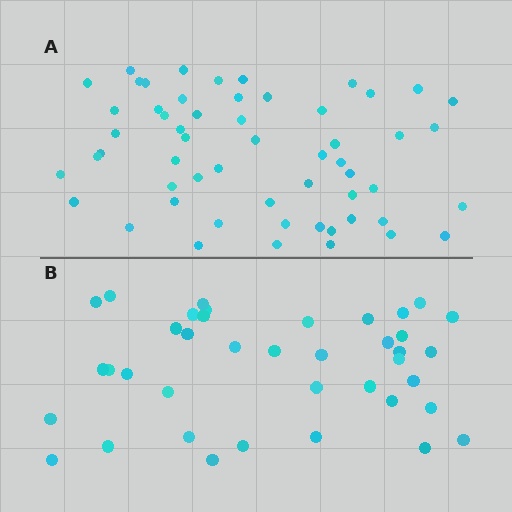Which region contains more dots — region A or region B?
Region A (the top region) has more dots.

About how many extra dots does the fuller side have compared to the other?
Region A has approximately 15 more dots than region B.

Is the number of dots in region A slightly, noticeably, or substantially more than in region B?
Region A has noticeably more, but not dramatically so. The ratio is roughly 1.4 to 1.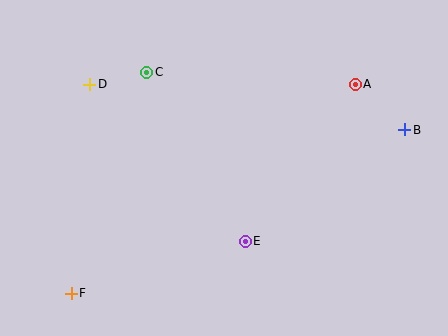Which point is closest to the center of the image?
Point E at (245, 241) is closest to the center.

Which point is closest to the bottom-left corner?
Point F is closest to the bottom-left corner.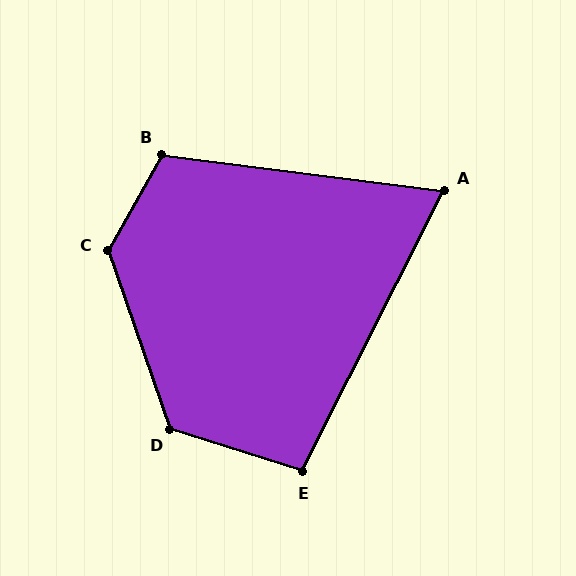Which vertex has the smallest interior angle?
A, at approximately 71 degrees.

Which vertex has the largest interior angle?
C, at approximately 132 degrees.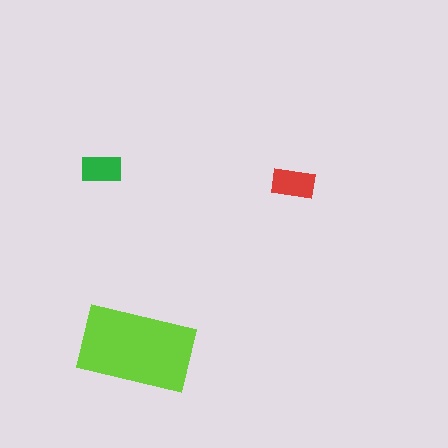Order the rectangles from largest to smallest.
the lime one, the red one, the green one.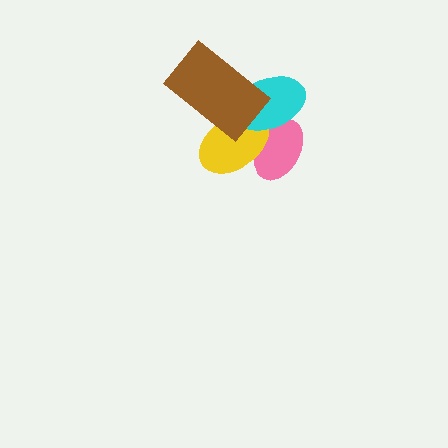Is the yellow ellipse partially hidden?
Yes, it is partially covered by another shape.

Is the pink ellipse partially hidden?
Yes, it is partially covered by another shape.